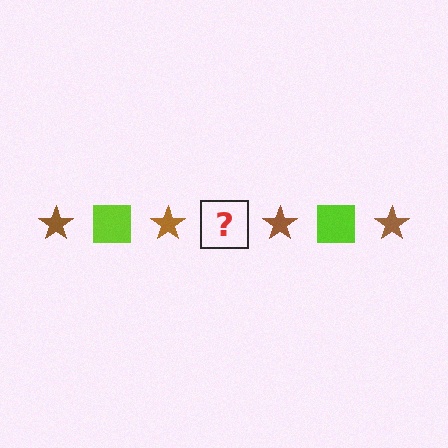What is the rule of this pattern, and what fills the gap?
The rule is that the pattern alternates between brown star and lime square. The gap should be filled with a lime square.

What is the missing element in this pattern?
The missing element is a lime square.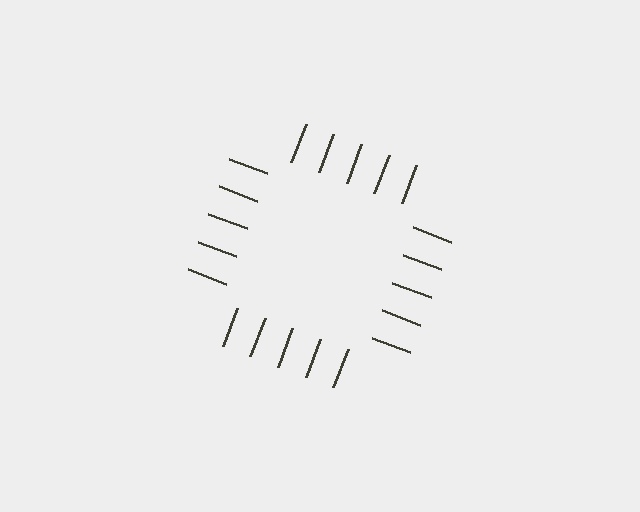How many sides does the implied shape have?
4 sides — the line-ends trace a square.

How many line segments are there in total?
20 — 5 along each of the 4 edges.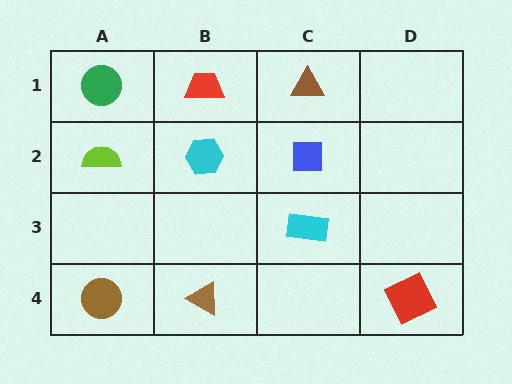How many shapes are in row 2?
3 shapes.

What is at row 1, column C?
A brown triangle.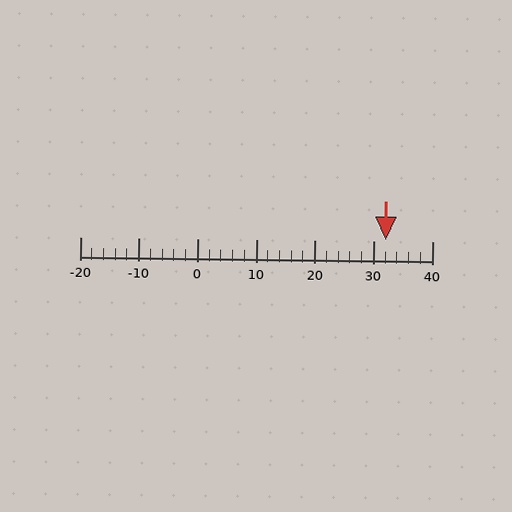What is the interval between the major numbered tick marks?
The major tick marks are spaced 10 units apart.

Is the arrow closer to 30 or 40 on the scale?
The arrow is closer to 30.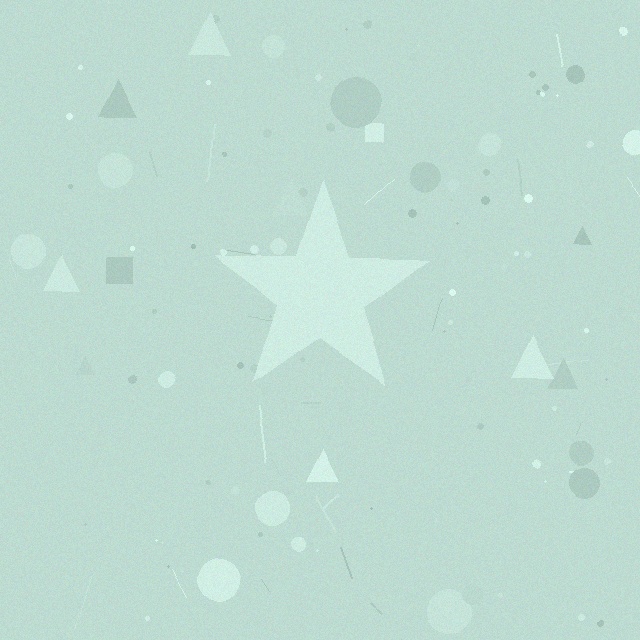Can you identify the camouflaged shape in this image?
The camouflaged shape is a star.